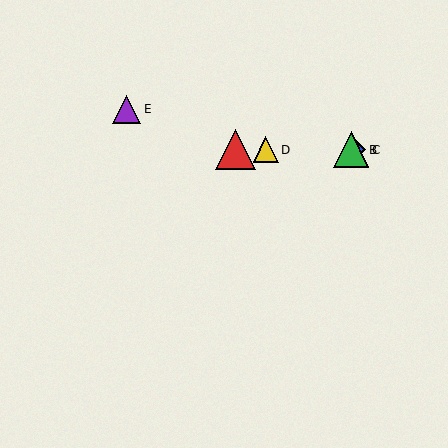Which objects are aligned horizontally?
Objects A, B, C, D are aligned horizontally.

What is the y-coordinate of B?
Object B is at y≈150.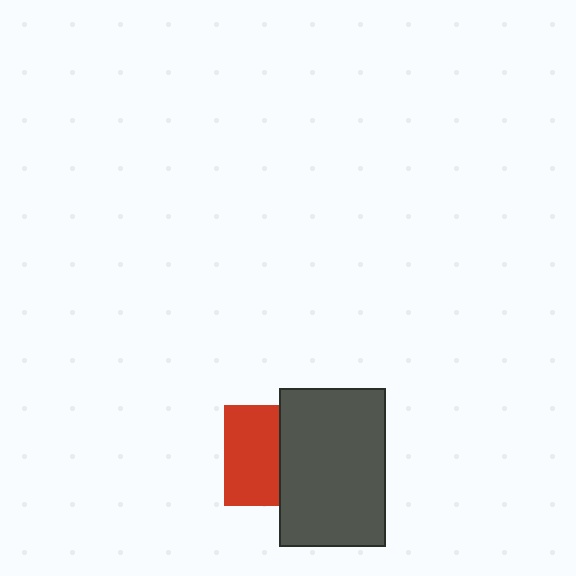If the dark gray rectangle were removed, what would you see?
You would see the complete red square.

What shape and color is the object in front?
The object in front is a dark gray rectangle.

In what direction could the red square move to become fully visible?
The red square could move left. That would shift it out from behind the dark gray rectangle entirely.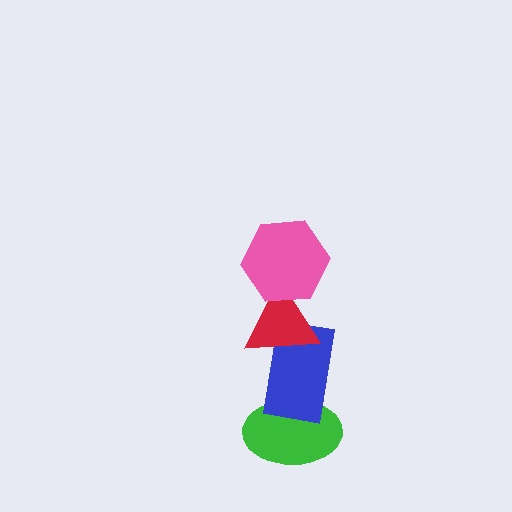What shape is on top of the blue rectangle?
The red triangle is on top of the blue rectangle.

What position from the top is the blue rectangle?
The blue rectangle is 3rd from the top.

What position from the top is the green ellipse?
The green ellipse is 4th from the top.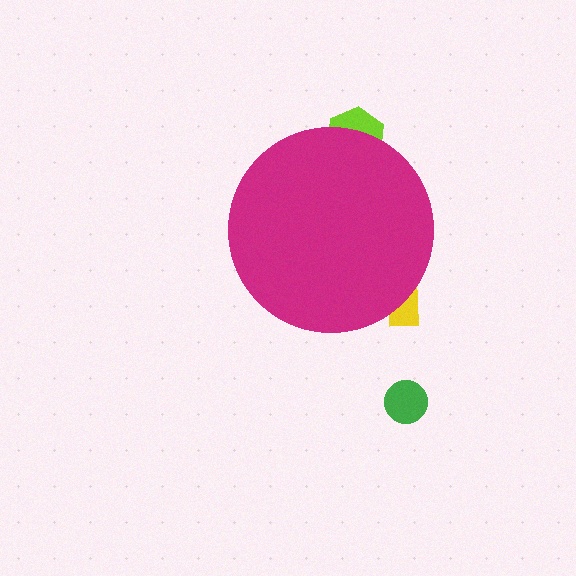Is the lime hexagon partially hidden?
Yes, the lime hexagon is partially hidden behind the magenta circle.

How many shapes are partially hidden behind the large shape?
2 shapes are partially hidden.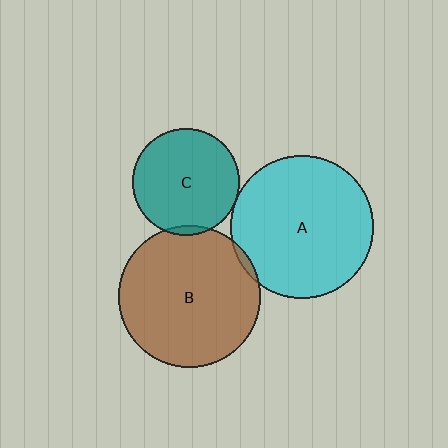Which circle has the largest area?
Circle A (cyan).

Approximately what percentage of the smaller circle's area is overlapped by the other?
Approximately 5%.